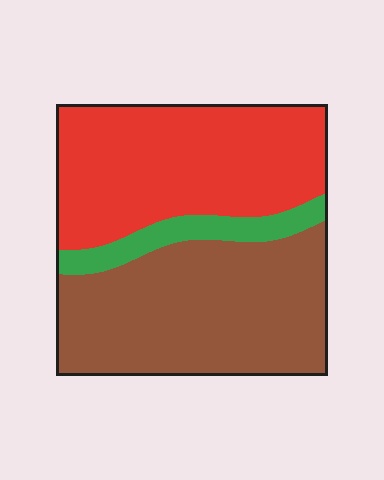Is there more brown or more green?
Brown.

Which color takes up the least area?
Green, at roughly 10%.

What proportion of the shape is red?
Red takes up about two fifths (2/5) of the shape.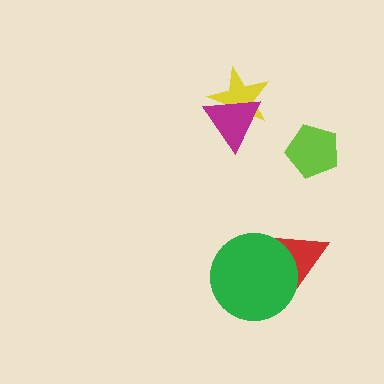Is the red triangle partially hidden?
Yes, it is partially covered by another shape.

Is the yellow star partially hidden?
Yes, it is partially covered by another shape.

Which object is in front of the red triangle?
The green circle is in front of the red triangle.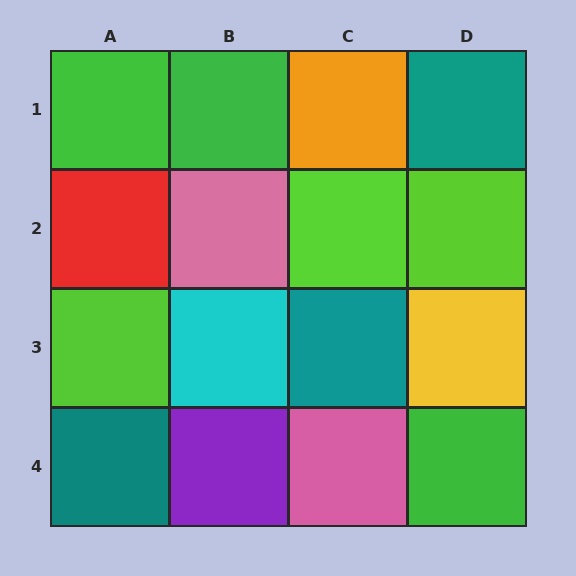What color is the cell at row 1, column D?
Teal.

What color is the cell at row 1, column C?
Orange.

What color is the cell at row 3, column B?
Cyan.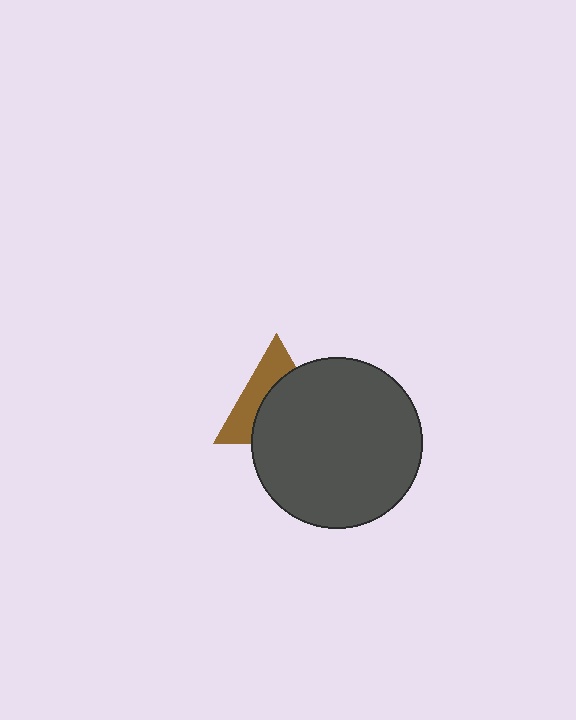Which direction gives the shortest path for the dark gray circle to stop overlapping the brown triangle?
Moving toward the lower-right gives the shortest separation.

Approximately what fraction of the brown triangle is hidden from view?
Roughly 59% of the brown triangle is hidden behind the dark gray circle.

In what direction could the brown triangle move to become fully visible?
The brown triangle could move toward the upper-left. That would shift it out from behind the dark gray circle entirely.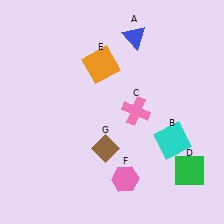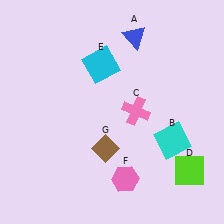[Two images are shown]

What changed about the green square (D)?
In Image 1, D is green. In Image 2, it changed to lime.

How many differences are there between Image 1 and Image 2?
There are 2 differences between the two images.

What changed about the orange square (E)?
In Image 1, E is orange. In Image 2, it changed to cyan.